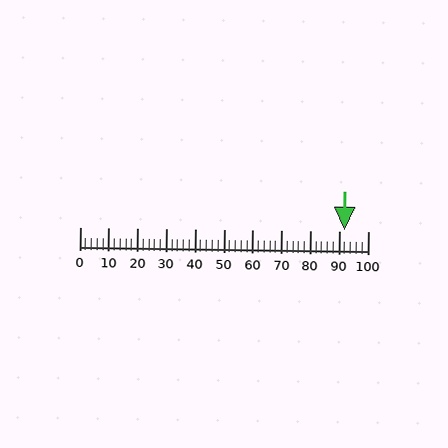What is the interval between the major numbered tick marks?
The major tick marks are spaced 10 units apart.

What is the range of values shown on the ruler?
The ruler shows values from 0 to 100.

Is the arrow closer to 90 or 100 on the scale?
The arrow is closer to 90.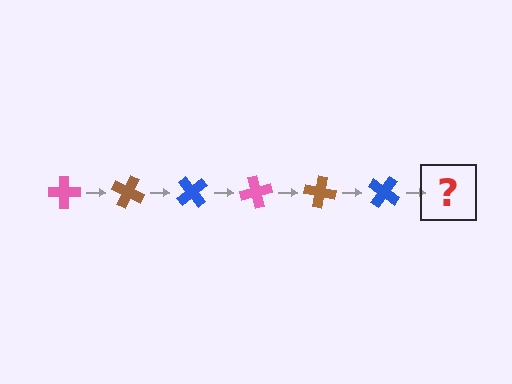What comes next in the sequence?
The next element should be a pink cross, rotated 150 degrees from the start.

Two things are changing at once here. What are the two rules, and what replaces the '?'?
The two rules are that it rotates 25 degrees each step and the color cycles through pink, brown, and blue. The '?' should be a pink cross, rotated 150 degrees from the start.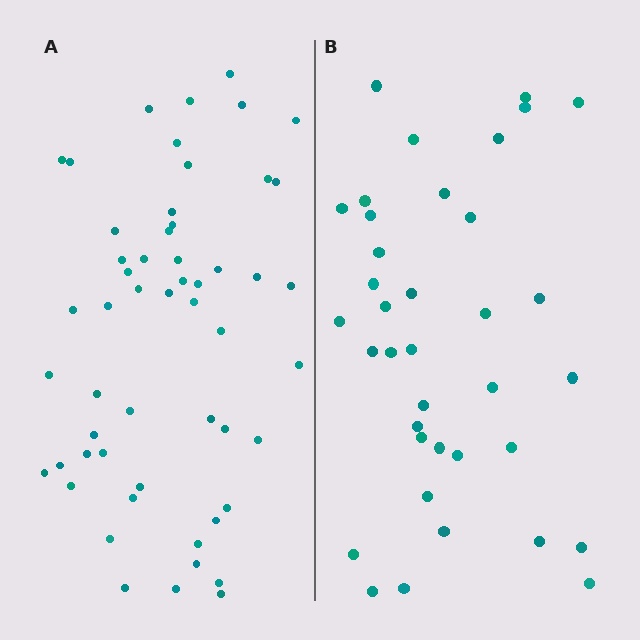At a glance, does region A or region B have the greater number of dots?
Region A (the left region) has more dots.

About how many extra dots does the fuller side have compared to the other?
Region A has approximately 15 more dots than region B.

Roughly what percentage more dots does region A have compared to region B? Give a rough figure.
About 45% more.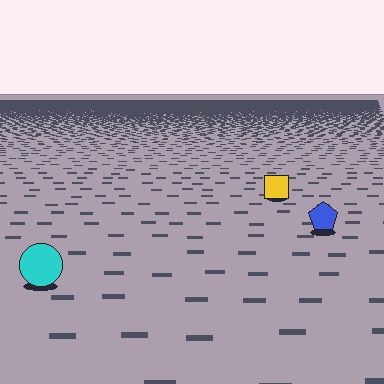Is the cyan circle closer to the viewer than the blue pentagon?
Yes. The cyan circle is closer — you can tell from the texture gradient: the ground texture is coarser near it.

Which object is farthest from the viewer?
The yellow square is farthest from the viewer. It appears smaller and the ground texture around it is denser.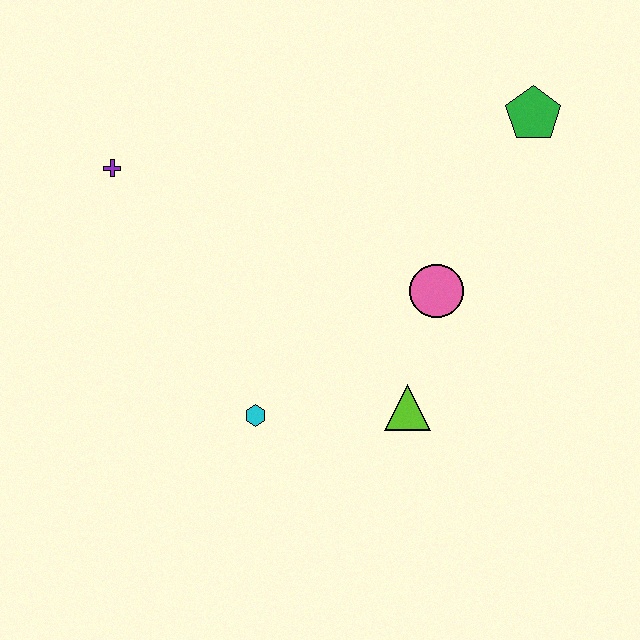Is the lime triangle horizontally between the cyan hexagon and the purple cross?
No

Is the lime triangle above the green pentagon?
No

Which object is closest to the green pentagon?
The pink circle is closest to the green pentagon.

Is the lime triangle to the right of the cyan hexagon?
Yes